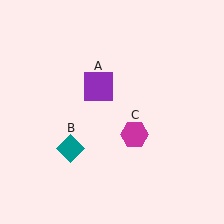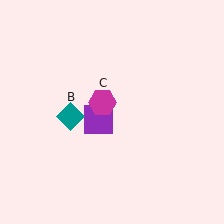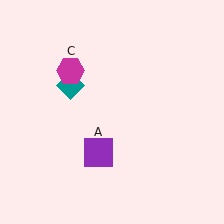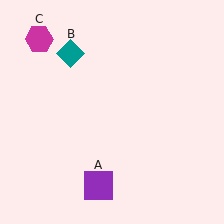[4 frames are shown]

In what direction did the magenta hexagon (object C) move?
The magenta hexagon (object C) moved up and to the left.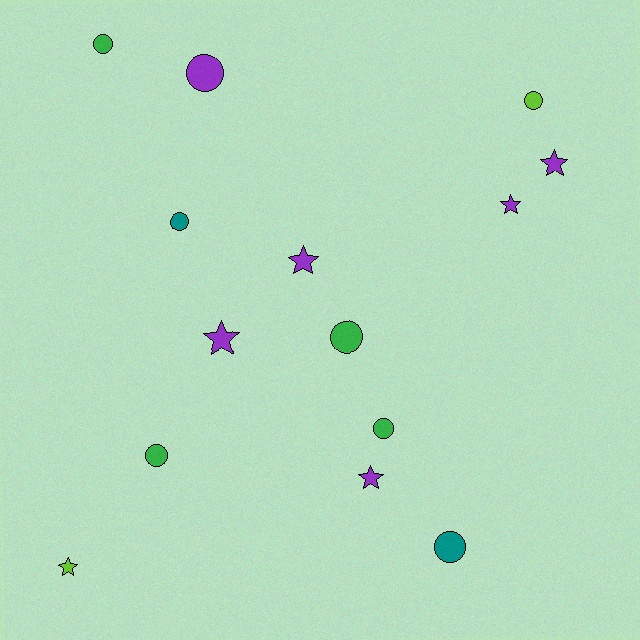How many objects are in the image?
There are 14 objects.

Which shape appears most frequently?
Circle, with 8 objects.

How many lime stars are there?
There is 1 lime star.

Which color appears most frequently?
Purple, with 6 objects.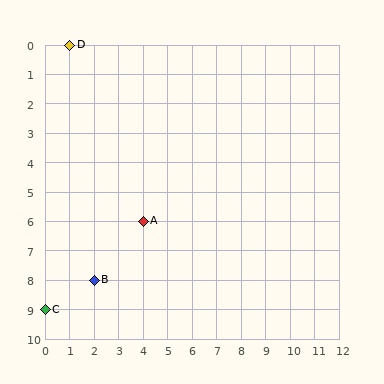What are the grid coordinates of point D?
Point D is at grid coordinates (1, 0).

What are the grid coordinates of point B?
Point B is at grid coordinates (2, 8).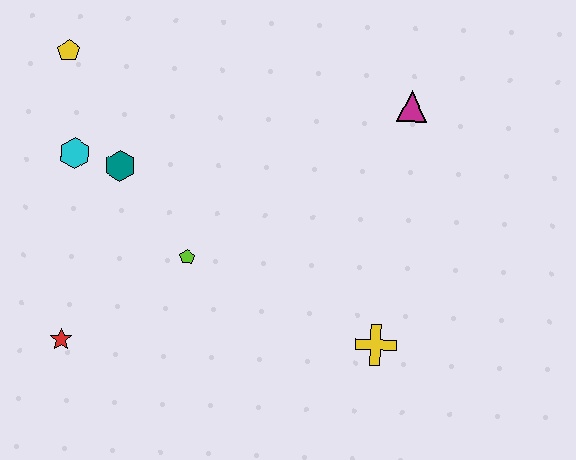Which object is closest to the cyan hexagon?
The teal hexagon is closest to the cyan hexagon.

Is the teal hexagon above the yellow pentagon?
No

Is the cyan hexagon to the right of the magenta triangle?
No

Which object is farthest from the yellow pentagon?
The yellow cross is farthest from the yellow pentagon.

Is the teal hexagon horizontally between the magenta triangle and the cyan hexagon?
Yes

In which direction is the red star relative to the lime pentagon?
The red star is to the left of the lime pentagon.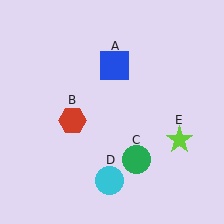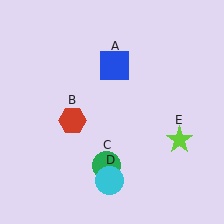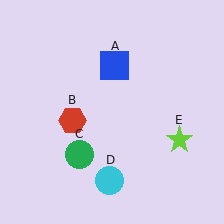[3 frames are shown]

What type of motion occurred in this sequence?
The green circle (object C) rotated clockwise around the center of the scene.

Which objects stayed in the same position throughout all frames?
Blue square (object A) and red hexagon (object B) and cyan circle (object D) and lime star (object E) remained stationary.